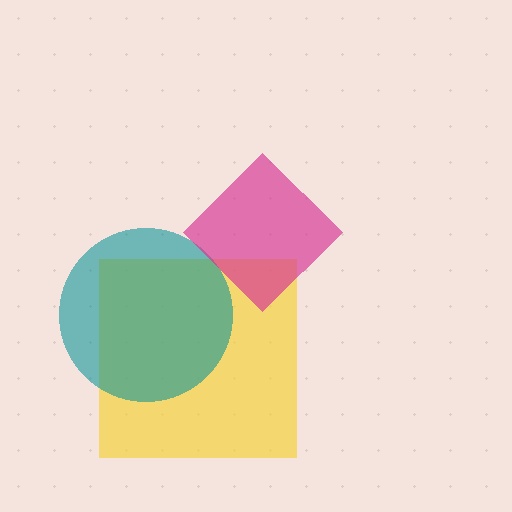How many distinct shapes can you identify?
There are 3 distinct shapes: a yellow square, a teal circle, a magenta diamond.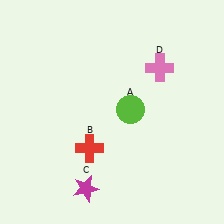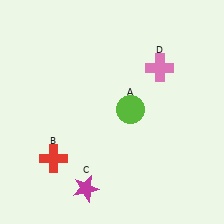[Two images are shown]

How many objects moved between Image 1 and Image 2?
1 object moved between the two images.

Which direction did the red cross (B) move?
The red cross (B) moved left.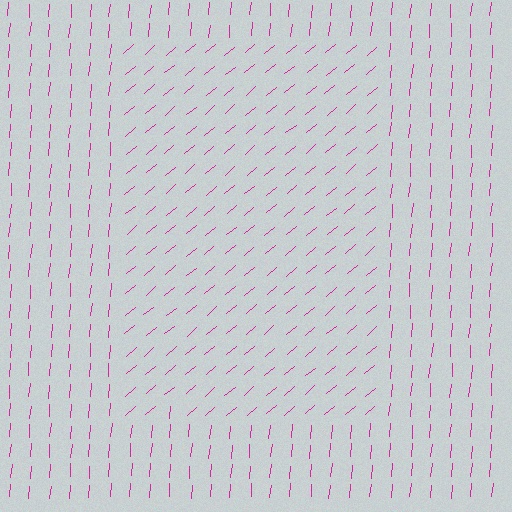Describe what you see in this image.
The image is filled with small magenta line segments. A rectangle region in the image has lines oriented differently from the surrounding lines, creating a visible texture boundary.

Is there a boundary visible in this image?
Yes, there is a texture boundary formed by a change in line orientation.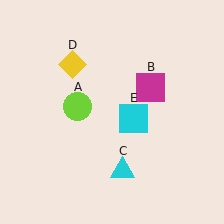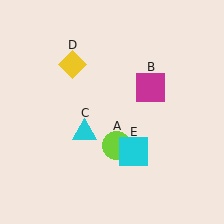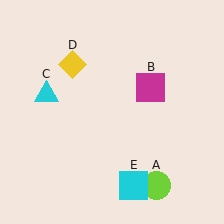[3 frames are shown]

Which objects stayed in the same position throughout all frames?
Magenta square (object B) and yellow diamond (object D) remained stationary.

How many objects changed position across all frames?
3 objects changed position: lime circle (object A), cyan triangle (object C), cyan square (object E).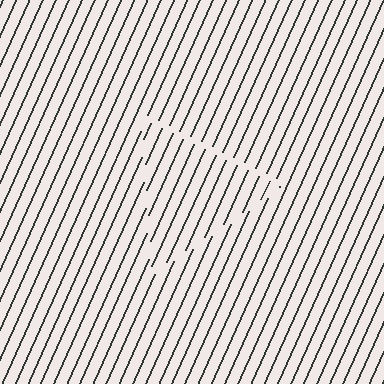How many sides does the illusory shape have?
3 sides — the line-ends trace a triangle.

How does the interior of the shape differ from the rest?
The interior of the shape contains the same grating, shifted by half a period — the contour is defined by the phase discontinuity where line-ends from the inner and outer gratings abut.